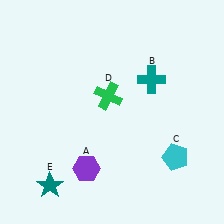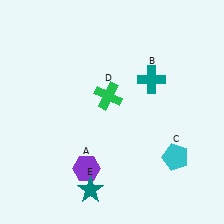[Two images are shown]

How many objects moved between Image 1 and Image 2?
1 object moved between the two images.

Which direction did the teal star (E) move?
The teal star (E) moved right.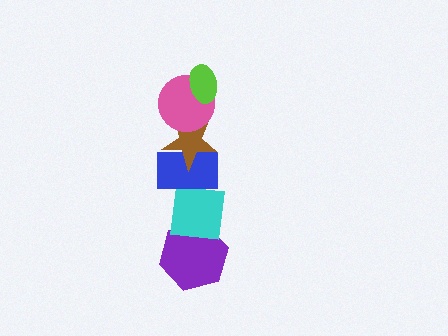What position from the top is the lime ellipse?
The lime ellipse is 1st from the top.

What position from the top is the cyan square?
The cyan square is 5th from the top.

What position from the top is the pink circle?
The pink circle is 2nd from the top.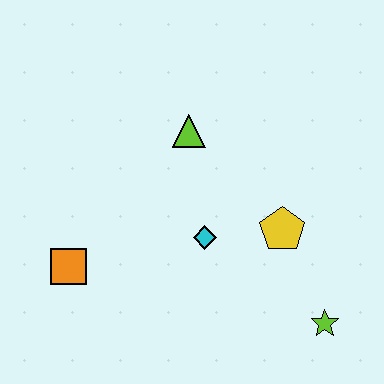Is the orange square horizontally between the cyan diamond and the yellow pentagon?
No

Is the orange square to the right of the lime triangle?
No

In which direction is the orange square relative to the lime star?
The orange square is to the left of the lime star.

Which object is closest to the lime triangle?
The cyan diamond is closest to the lime triangle.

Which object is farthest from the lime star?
The orange square is farthest from the lime star.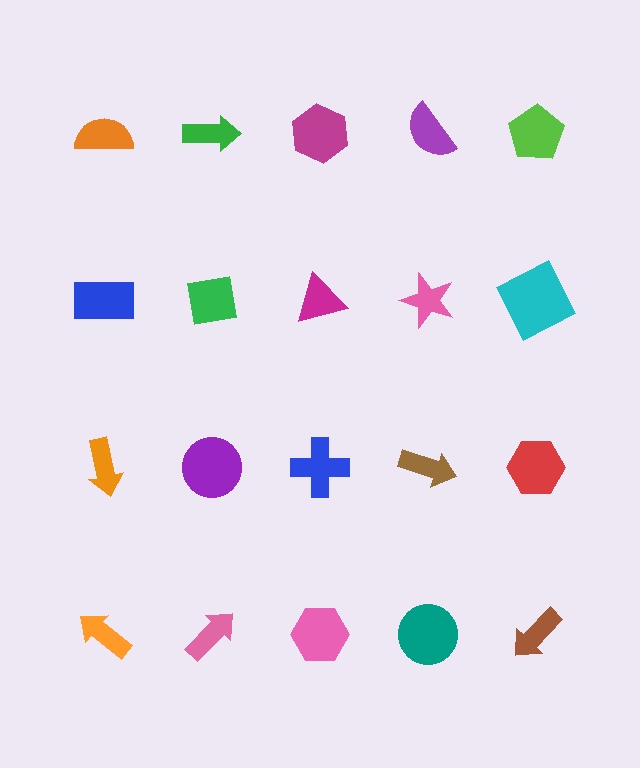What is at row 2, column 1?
A blue rectangle.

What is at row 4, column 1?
An orange arrow.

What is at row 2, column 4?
A pink star.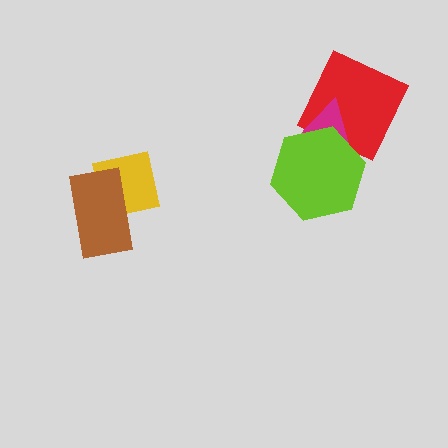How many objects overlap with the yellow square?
1 object overlaps with the yellow square.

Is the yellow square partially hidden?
Yes, it is partially covered by another shape.